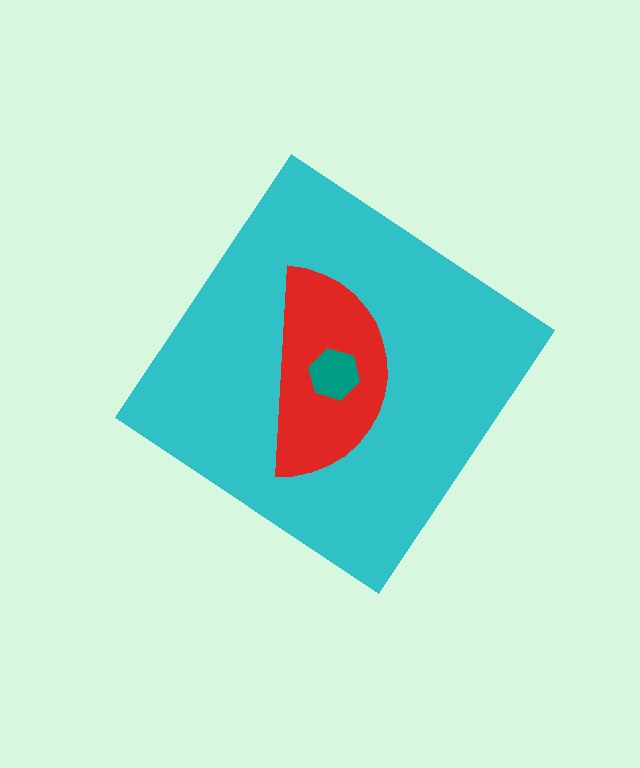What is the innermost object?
The teal hexagon.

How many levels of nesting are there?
3.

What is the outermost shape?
The cyan diamond.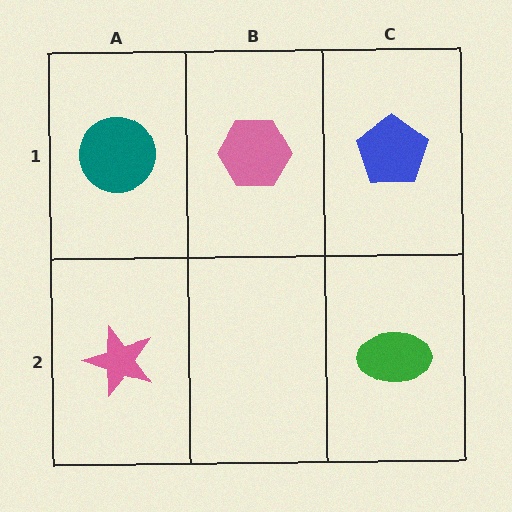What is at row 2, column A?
A pink star.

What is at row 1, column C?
A blue pentagon.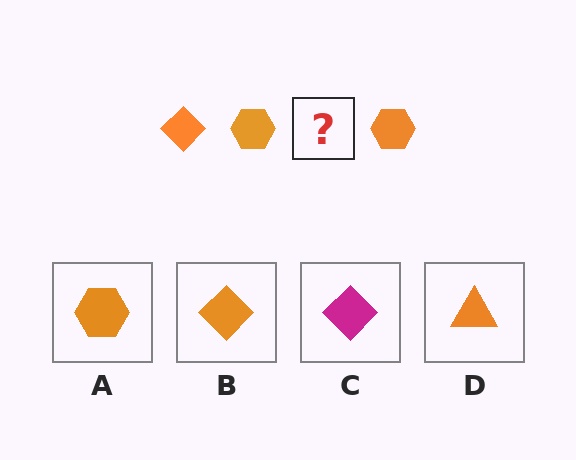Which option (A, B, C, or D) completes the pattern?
B.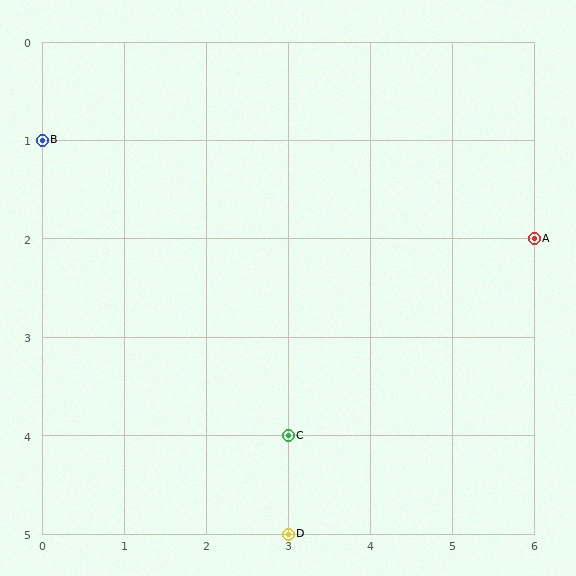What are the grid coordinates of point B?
Point B is at grid coordinates (0, 1).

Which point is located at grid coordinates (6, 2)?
Point A is at (6, 2).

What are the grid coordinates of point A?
Point A is at grid coordinates (6, 2).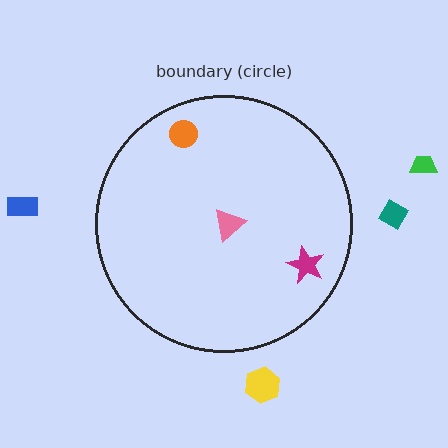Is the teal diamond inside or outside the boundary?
Outside.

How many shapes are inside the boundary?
3 inside, 4 outside.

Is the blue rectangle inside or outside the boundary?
Outside.